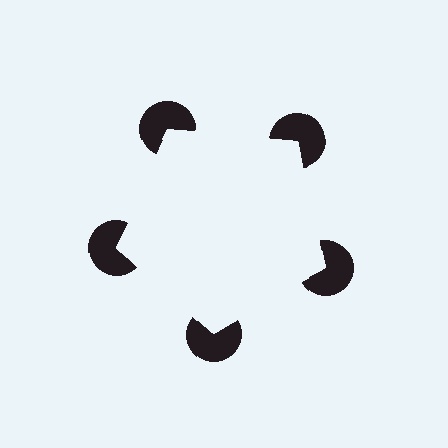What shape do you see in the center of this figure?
An illusory pentagon — its edges are inferred from the aligned wedge cuts in the pac-man discs, not physically drawn.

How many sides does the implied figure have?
5 sides.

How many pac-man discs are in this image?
There are 5 — one at each vertex of the illusory pentagon.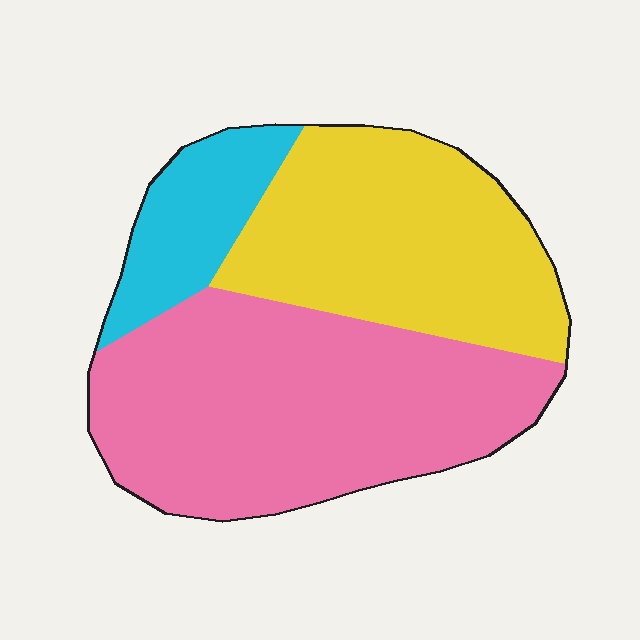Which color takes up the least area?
Cyan, at roughly 15%.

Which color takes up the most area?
Pink, at roughly 50%.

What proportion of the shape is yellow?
Yellow takes up about three eighths (3/8) of the shape.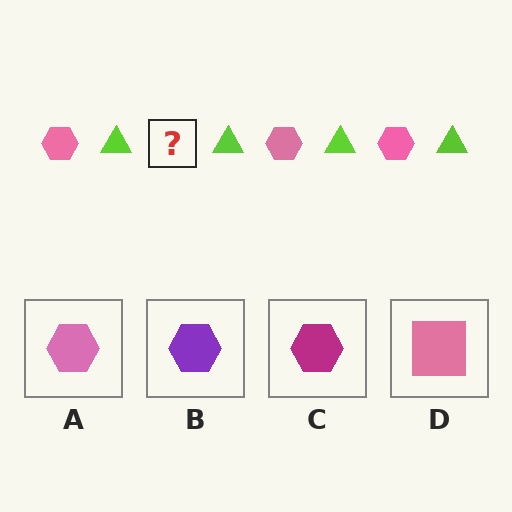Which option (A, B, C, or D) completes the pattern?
A.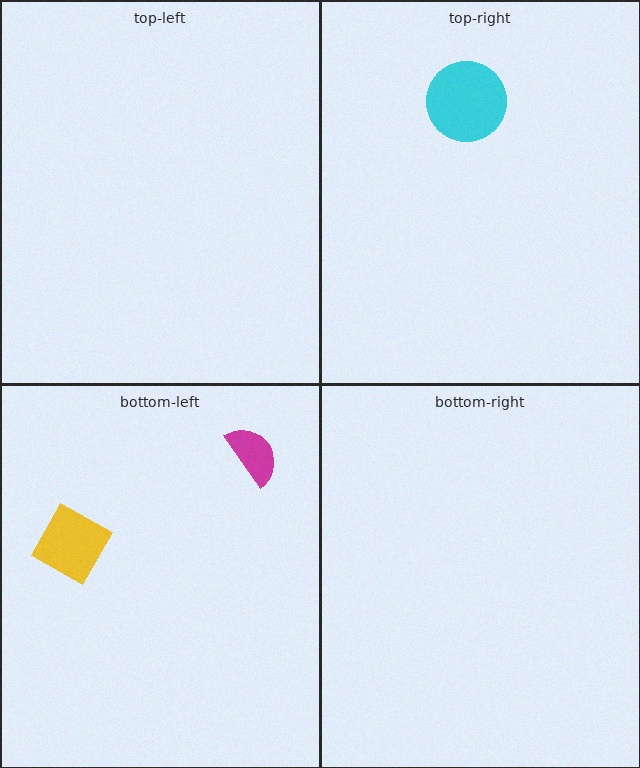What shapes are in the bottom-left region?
The yellow diamond, the magenta semicircle.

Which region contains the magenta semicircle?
The bottom-left region.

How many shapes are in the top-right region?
1.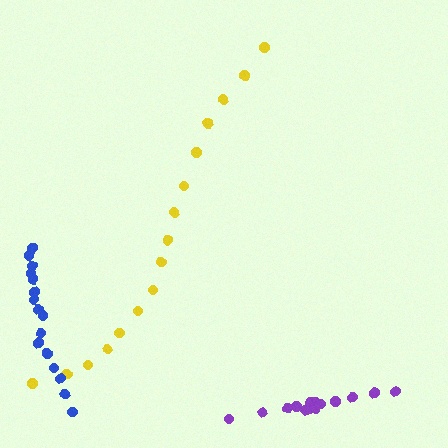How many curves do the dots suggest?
There are 3 distinct paths.